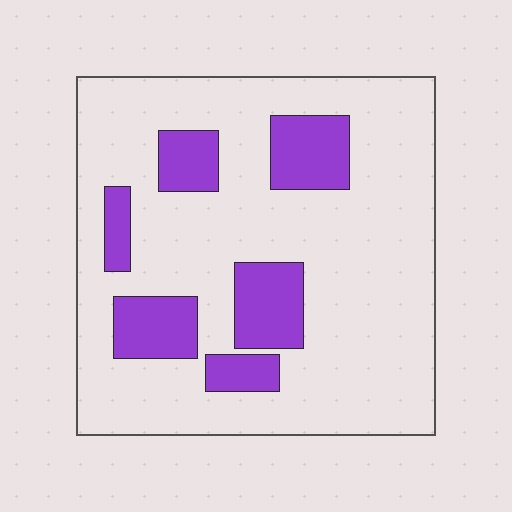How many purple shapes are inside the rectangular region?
6.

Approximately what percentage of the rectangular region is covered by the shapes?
Approximately 20%.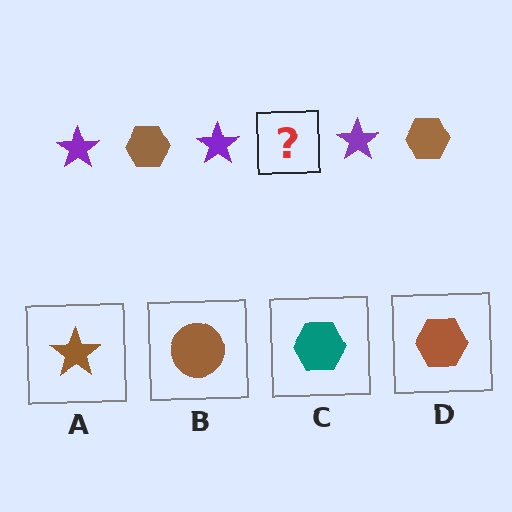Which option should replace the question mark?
Option D.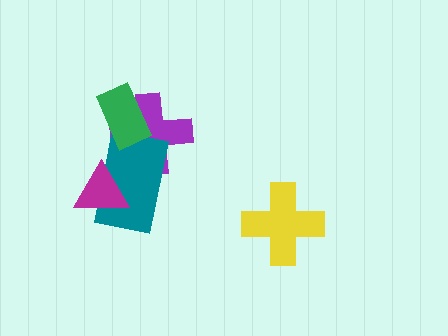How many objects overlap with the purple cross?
2 objects overlap with the purple cross.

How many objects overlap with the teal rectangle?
3 objects overlap with the teal rectangle.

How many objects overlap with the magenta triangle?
1 object overlaps with the magenta triangle.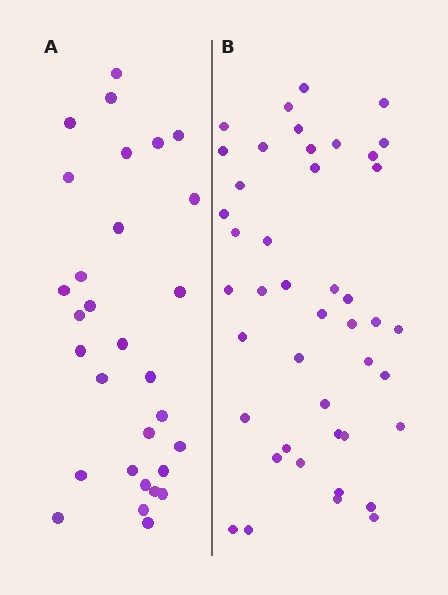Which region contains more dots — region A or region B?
Region B (the right region) has more dots.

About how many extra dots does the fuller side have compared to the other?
Region B has approximately 15 more dots than region A.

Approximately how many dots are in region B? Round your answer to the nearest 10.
About 40 dots. (The exact count is 44, which rounds to 40.)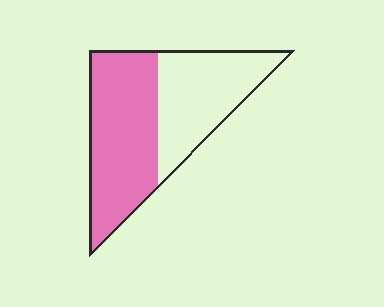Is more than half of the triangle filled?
Yes.